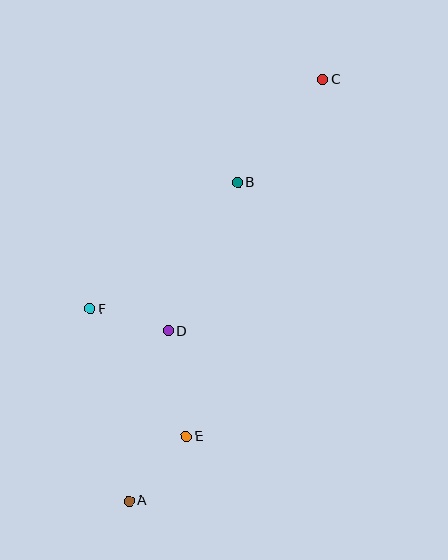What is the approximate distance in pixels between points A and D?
The distance between A and D is approximately 174 pixels.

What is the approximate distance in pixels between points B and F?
The distance between B and F is approximately 194 pixels.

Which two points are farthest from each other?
Points A and C are farthest from each other.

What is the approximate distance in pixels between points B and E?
The distance between B and E is approximately 260 pixels.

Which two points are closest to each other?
Points D and F are closest to each other.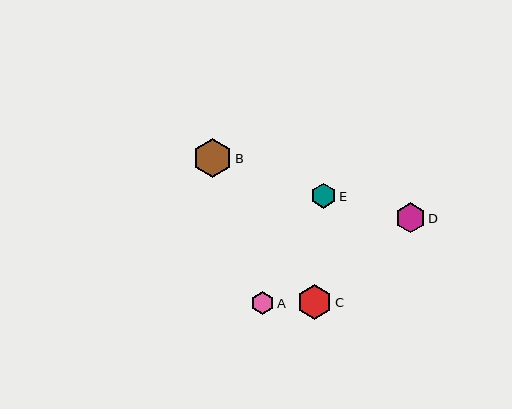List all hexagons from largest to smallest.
From largest to smallest: B, C, D, E, A.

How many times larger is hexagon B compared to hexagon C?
Hexagon B is approximately 1.1 times the size of hexagon C.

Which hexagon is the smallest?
Hexagon A is the smallest with a size of approximately 23 pixels.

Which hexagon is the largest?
Hexagon B is the largest with a size of approximately 38 pixels.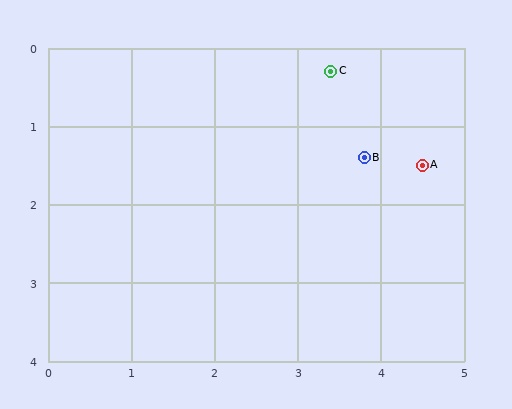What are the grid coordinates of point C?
Point C is at approximately (3.4, 0.3).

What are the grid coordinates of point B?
Point B is at approximately (3.8, 1.4).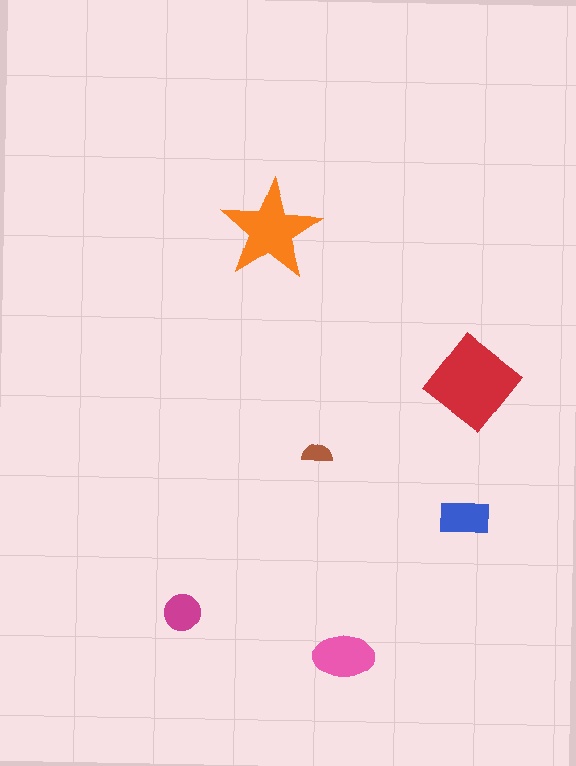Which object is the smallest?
The brown semicircle.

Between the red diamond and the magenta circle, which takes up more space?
The red diamond.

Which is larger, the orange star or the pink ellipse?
The orange star.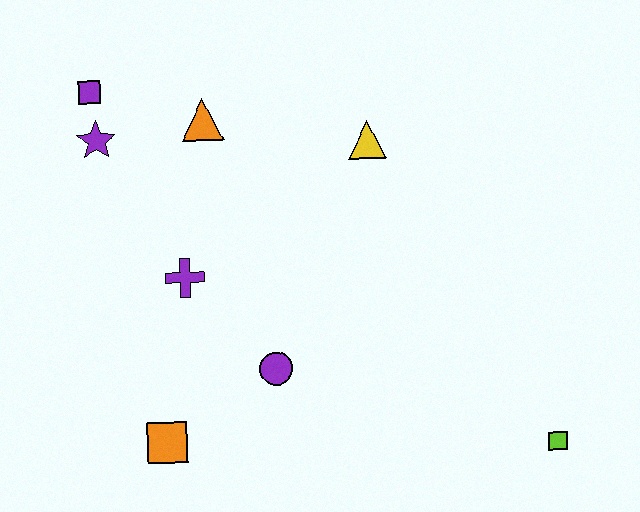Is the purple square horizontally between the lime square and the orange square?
No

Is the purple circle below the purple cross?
Yes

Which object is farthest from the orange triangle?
The lime square is farthest from the orange triangle.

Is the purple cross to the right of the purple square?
Yes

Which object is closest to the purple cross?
The purple circle is closest to the purple cross.